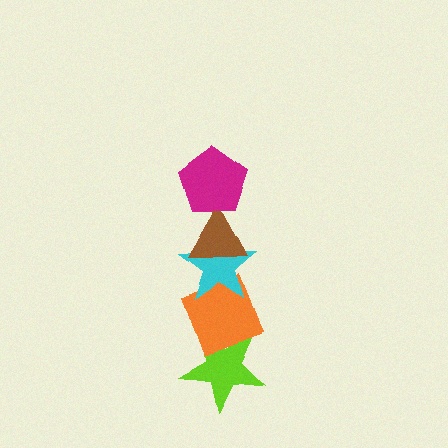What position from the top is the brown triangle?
The brown triangle is 2nd from the top.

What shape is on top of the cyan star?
The brown triangle is on top of the cyan star.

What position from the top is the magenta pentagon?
The magenta pentagon is 1st from the top.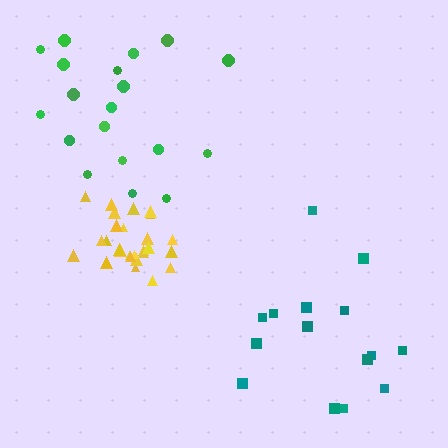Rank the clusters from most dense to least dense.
yellow, green, teal.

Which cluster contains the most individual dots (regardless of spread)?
Yellow (27).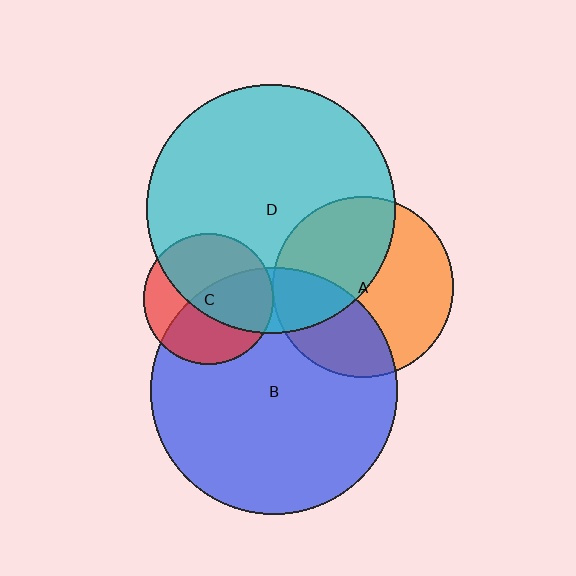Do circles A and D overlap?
Yes.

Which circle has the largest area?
Circle D (cyan).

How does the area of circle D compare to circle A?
Approximately 1.9 times.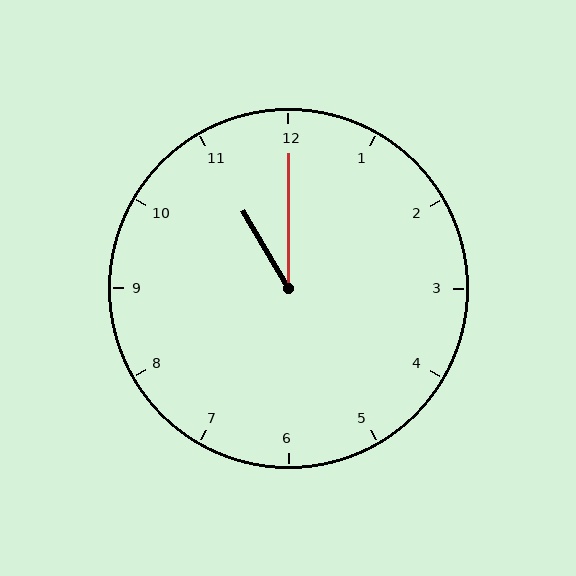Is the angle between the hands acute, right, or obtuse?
It is acute.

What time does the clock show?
11:00.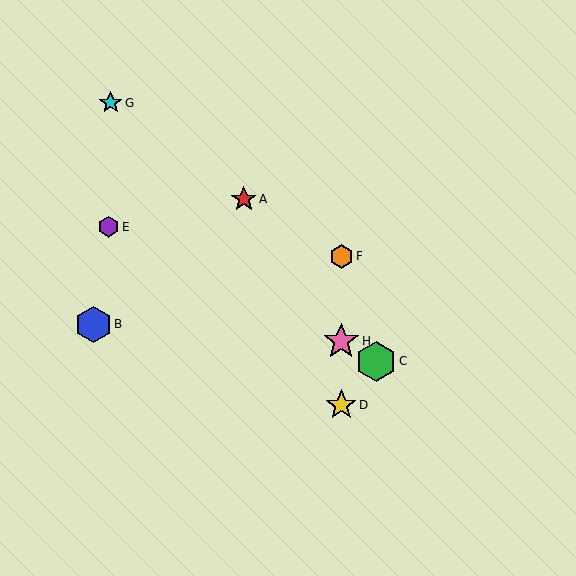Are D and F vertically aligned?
Yes, both are at x≈341.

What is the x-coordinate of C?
Object C is at x≈376.